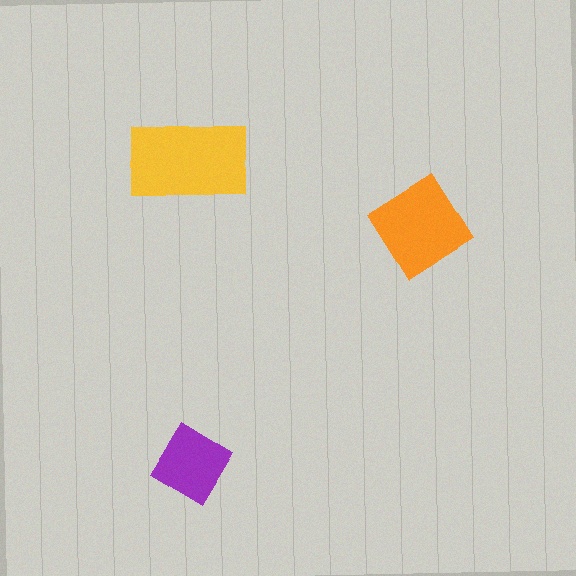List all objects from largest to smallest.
The yellow rectangle, the orange diamond, the purple diamond.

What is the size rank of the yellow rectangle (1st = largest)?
1st.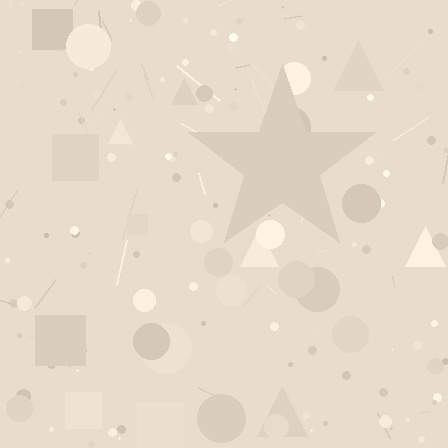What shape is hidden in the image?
A star is hidden in the image.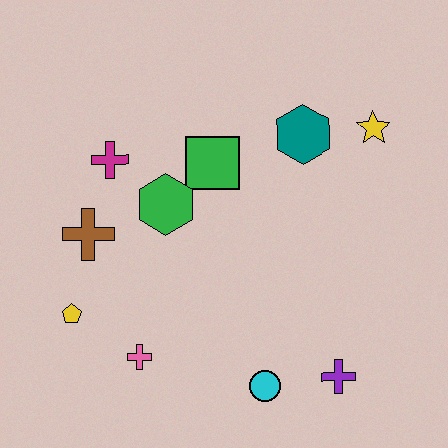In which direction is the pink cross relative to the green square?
The pink cross is below the green square.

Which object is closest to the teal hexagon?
The yellow star is closest to the teal hexagon.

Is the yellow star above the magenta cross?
Yes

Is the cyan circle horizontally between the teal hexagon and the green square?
Yes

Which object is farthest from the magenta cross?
The purple cross is farthest from the magenta cross.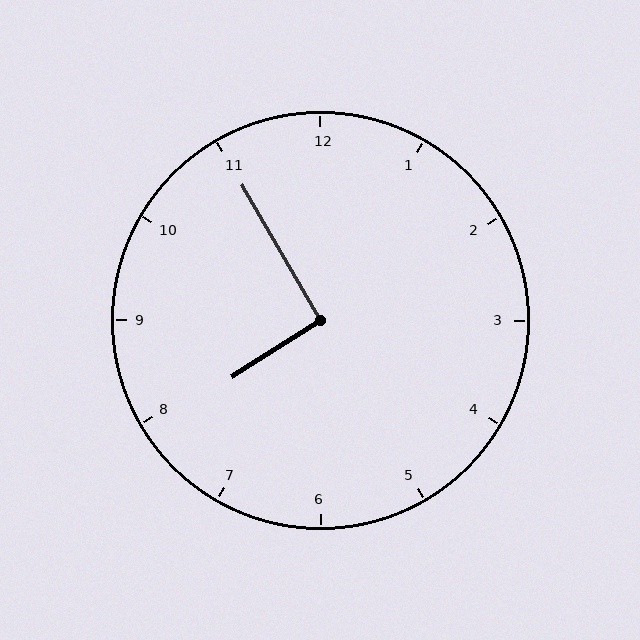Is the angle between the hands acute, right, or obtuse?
It is right.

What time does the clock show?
7:55.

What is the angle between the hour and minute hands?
Approximately 92 degrees.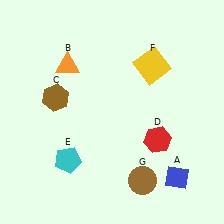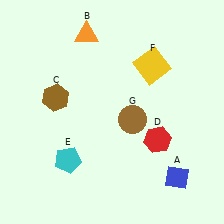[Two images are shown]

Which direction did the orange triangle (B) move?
The orange triangle (B) moved up.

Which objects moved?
The objects that moved are: the orange triangle (B), the brown circle (G).